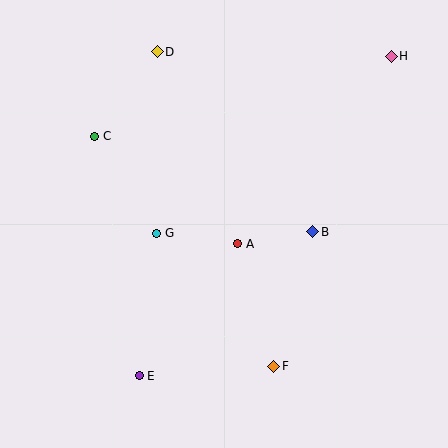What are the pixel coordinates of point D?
Point D is at (157, 52).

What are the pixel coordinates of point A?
Point A is at (238, 244).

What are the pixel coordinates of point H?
Point H is at (391, 56).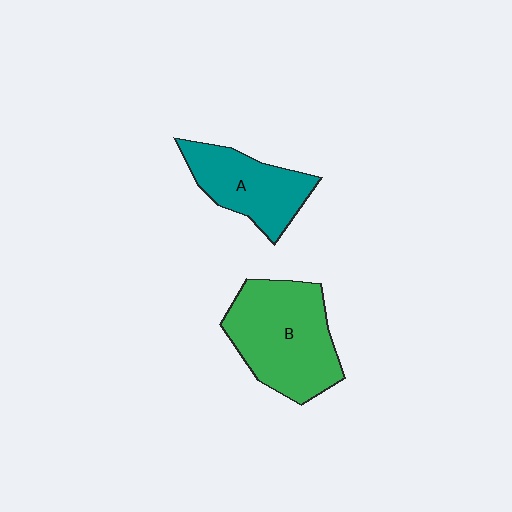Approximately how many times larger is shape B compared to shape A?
Approximately 1.5 times.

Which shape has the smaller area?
Shape A (teal).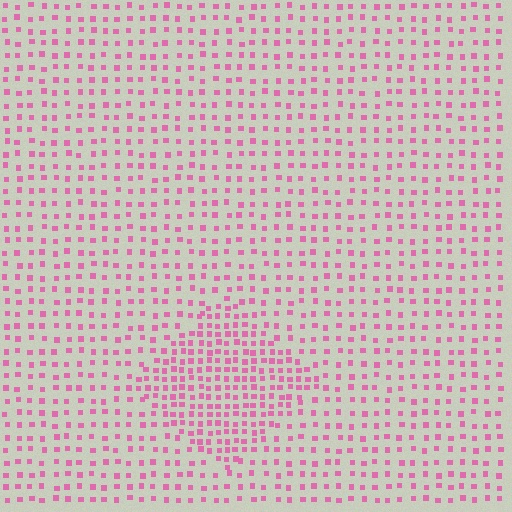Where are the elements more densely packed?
The elements are more densely packed inside the diamond boundary.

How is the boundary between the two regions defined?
The boundary is defined by a change in element density (approximately 1.9x ratio). All elements are the same color, size, and shape.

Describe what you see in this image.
The image contains small pink elements arranged at two different densities. A diamond-shaped region is visible where the elements are more densely packed than the surrounding area.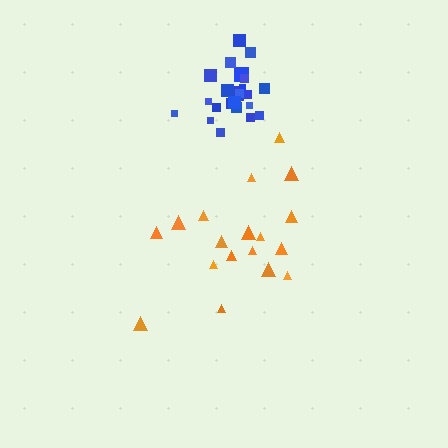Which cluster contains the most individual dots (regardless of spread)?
Blue (23).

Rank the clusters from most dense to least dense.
blue, orange.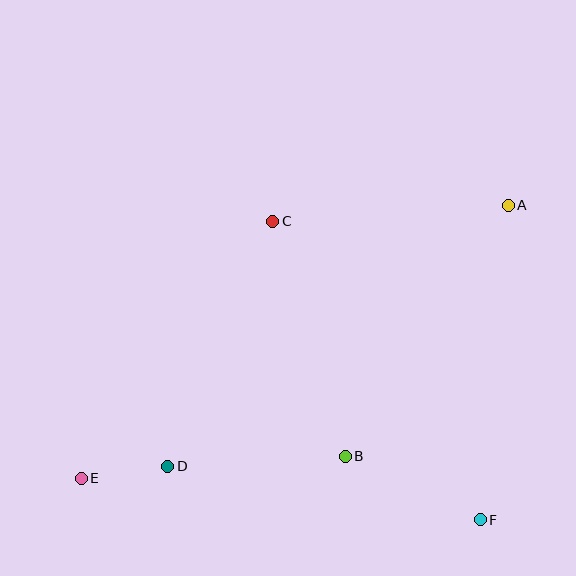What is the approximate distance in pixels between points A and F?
The distance between A and F is approximately 316 pixels.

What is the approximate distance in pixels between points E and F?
The distance between E and F is approximately 401 pixels.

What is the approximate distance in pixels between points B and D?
The distance between B and D is approximately 178 pixels.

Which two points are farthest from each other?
Points A and E are farthest from each other.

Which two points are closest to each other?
Points D and E are closest to each other.